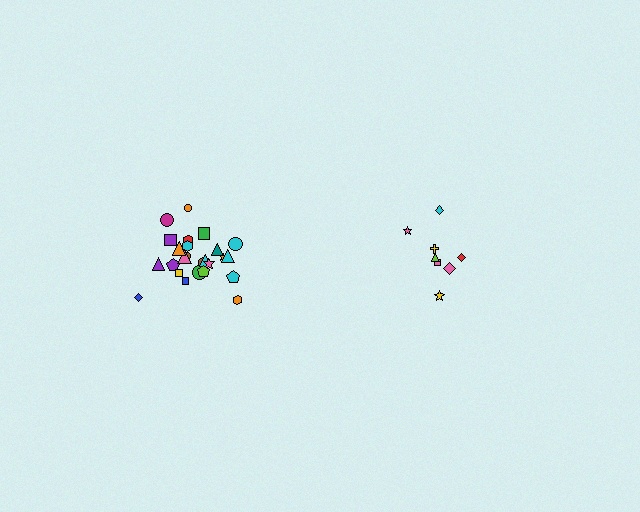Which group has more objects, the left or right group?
The left group.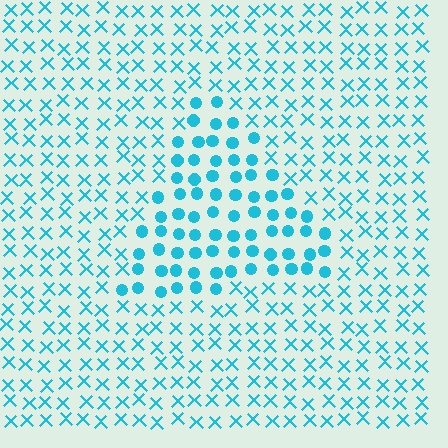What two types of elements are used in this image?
The image uses circles inside the triangle region and X marks outside it.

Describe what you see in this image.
The image is filled with small cyan elements arranged in a uniform grid. A triangle-shaped region contains circles, while the surrounding area contains X marks. The boundary is defined purely by the change in element shape.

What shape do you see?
I see a triangle.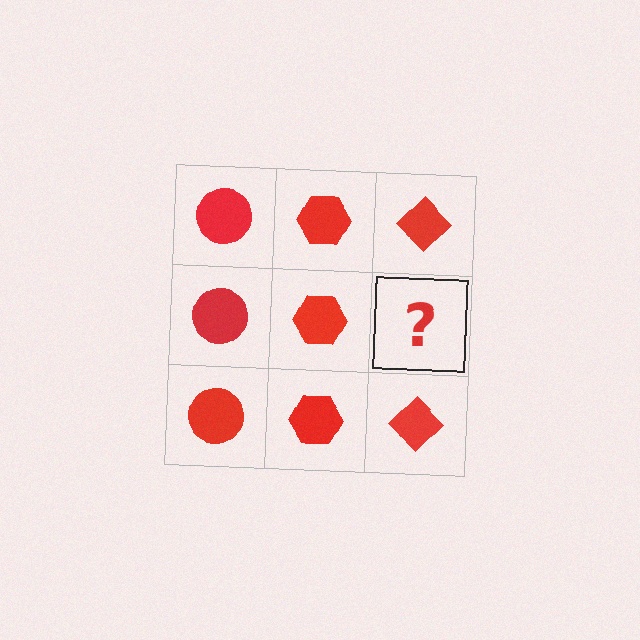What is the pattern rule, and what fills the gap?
The rule is that each column has a consistent shape. The gap should be filled with a red diamond.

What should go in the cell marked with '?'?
The missing cell should contain a red diamond.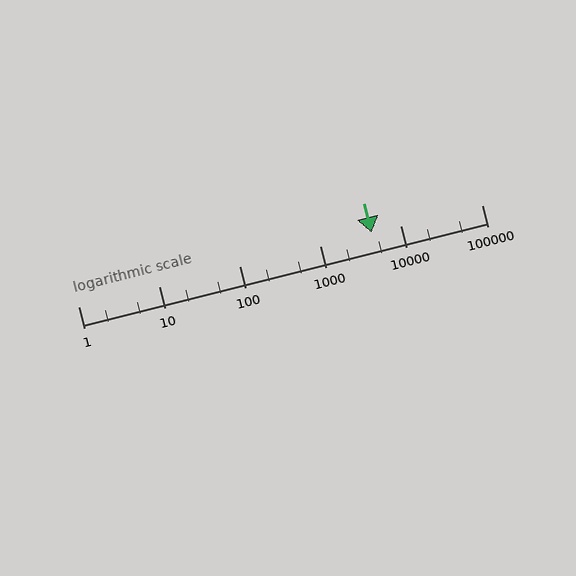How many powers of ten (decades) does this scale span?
The scale spans 5 decades, from 1 to 100000.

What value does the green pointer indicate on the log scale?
The pointer indicates approximately 4300.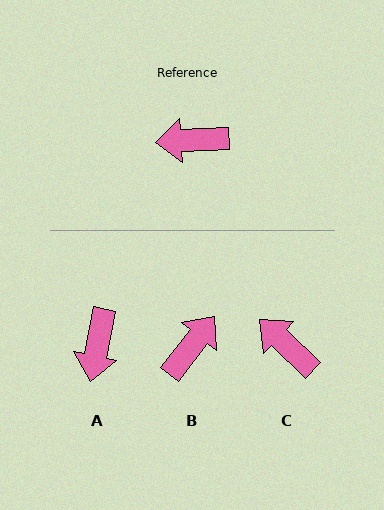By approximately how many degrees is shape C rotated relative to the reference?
Approximately 47 degrees clockwise.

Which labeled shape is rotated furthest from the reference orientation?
B, about 131 degrees away.